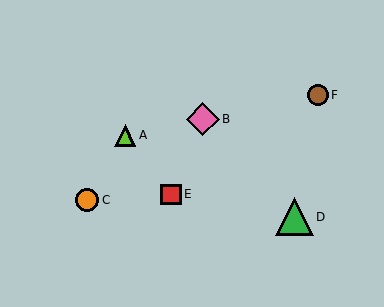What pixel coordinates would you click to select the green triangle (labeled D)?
Click at (294, 217) to select the green triangle D.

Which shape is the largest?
The green triangle (labeled D) is the largest.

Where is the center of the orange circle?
The center of the orange circle is at (87, 200).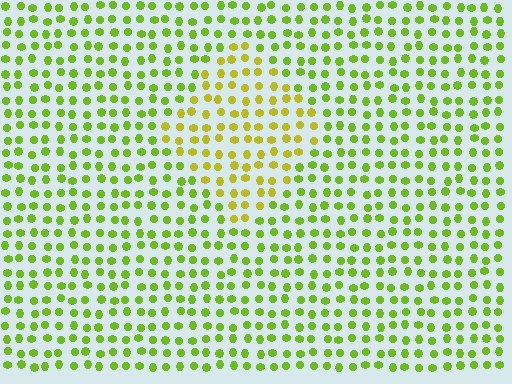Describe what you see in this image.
The image is filled with small lime elements in a uniform arrangement. A diamond-shaped region is visible where the elements are tinted to a slightly different hue, forming a subtle color boundary.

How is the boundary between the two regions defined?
The boundary is defined purely by a slight shift in hue (about 30 degrees). Spacing, size, and orientation are identical on both sides.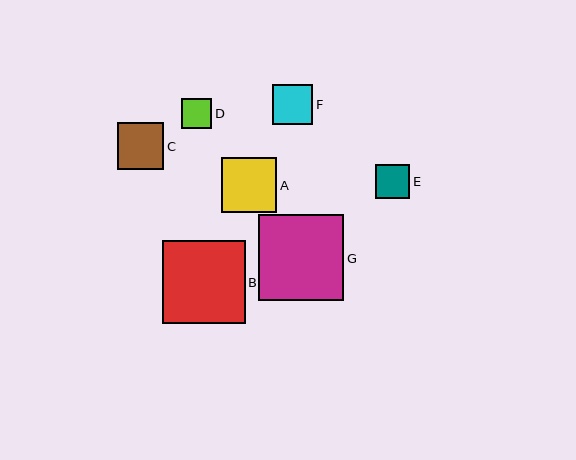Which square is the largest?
Square G is the largest with a size of approximately 86 pixels.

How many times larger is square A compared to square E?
Square A is approximately 1.6 times the size of square E.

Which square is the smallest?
Square D is the smallest with a size of approximately 30 pixels.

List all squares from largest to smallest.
From largest to smallest: G, B, A, C, F, E, D.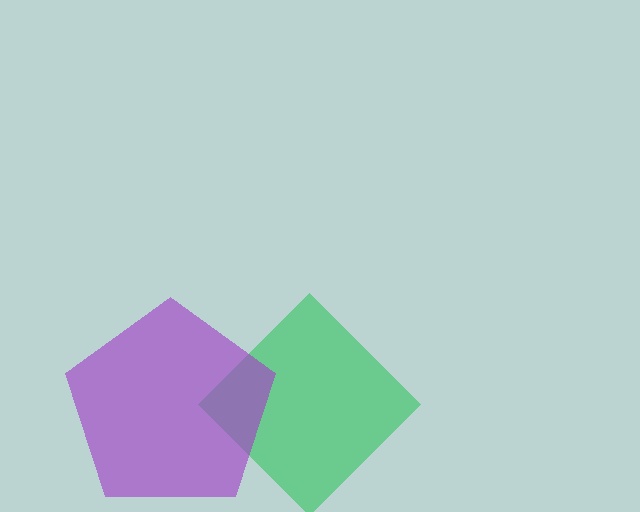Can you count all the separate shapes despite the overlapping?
Yes, there are 2 separate shapes.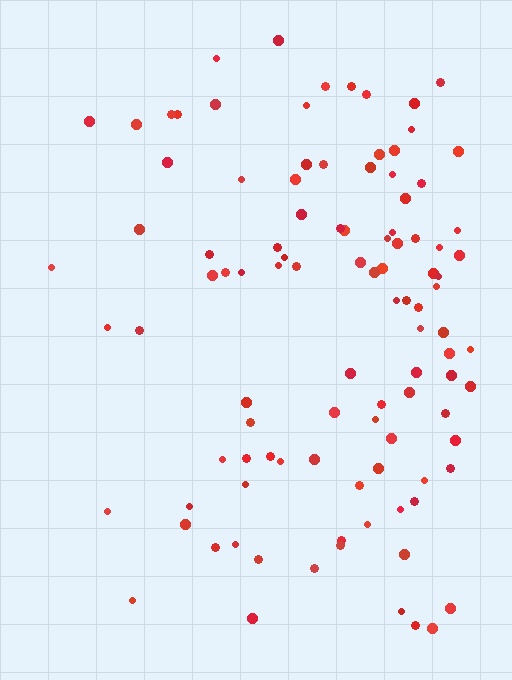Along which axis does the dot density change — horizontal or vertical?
Horizontal.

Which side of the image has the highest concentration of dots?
The right.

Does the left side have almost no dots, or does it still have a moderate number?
Still a moderate number, just noticeably fewer than the right.